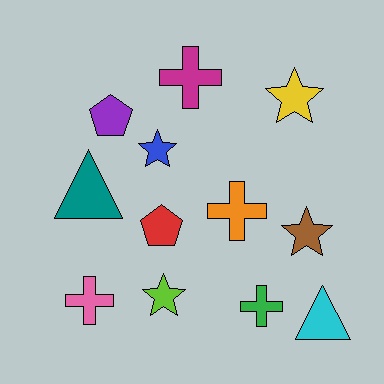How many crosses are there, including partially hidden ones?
There are 4 crosses.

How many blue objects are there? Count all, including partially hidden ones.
There is 1 blue object.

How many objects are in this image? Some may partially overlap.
There are 12 objects.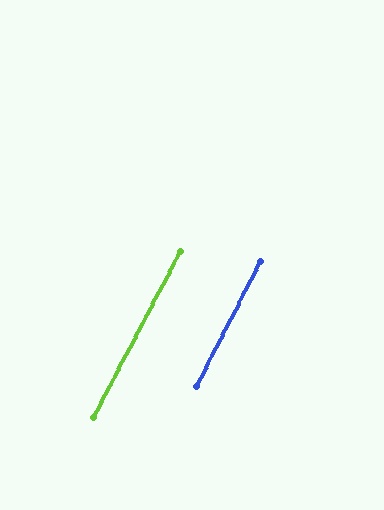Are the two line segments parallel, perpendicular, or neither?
Parallel — their directions differ by only 0.7°.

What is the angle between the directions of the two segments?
Approximately 1 degree.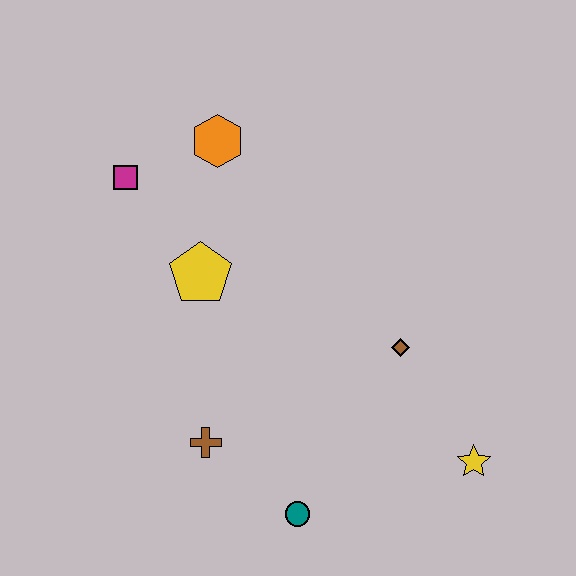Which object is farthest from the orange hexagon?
The yellow star is farthest from the orange hexagon.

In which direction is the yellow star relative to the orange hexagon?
The yellow star is below the orange hexagon.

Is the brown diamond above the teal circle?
Yes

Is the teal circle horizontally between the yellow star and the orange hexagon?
Yes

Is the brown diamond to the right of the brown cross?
Yes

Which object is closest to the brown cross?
The teal circle is closest to the brown cross.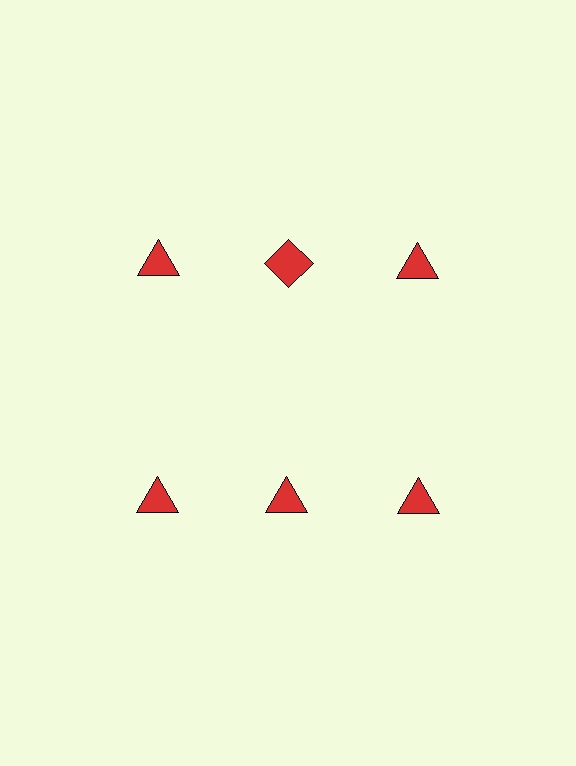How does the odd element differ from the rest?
It has a different shape: diamond instead of triangle.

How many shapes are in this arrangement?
There are 6 shapes arranged in a grid pattern.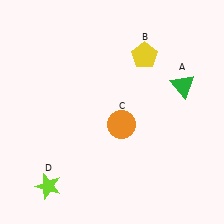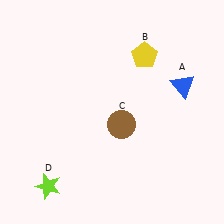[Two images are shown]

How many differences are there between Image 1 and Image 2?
There are 2 differences between the two images.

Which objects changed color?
A changed from green to blue. C changed from orange to brown.